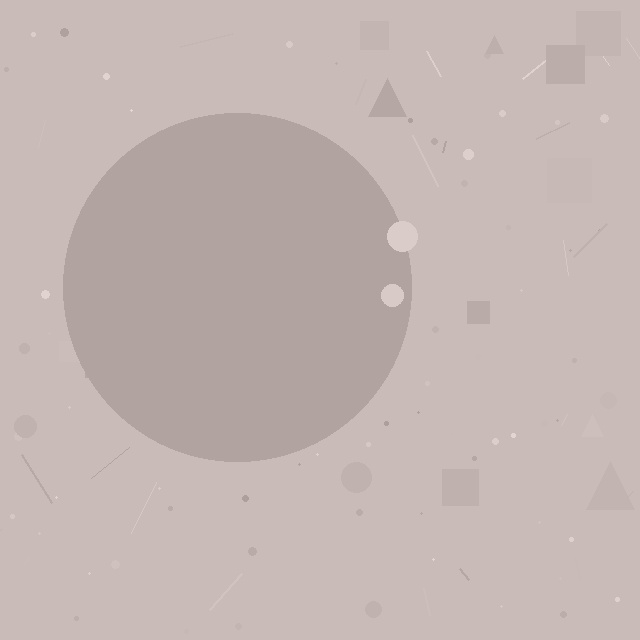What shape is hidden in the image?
A circle is hidden in the image.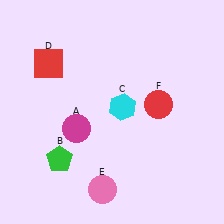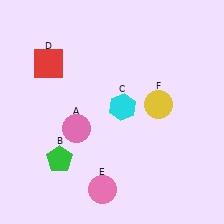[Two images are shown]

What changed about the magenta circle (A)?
In Image 1, A is magenta. In Image 2, it changed to pink.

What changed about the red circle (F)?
In Image 1, F is red. In Image 2, it changed to yellow.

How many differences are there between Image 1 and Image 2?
There are 2 differences between the two images.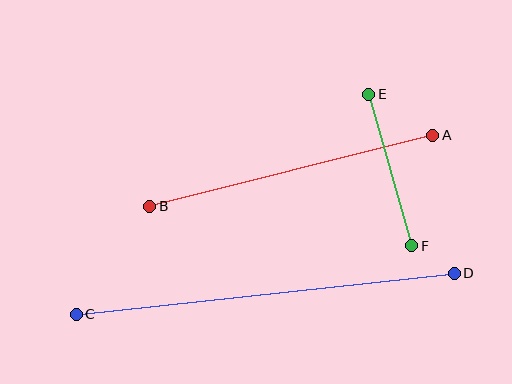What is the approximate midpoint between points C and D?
The midpoint is at approximately (265, 294) pixels.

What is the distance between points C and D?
The distance is approximately 380 pixels.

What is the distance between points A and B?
The distance is approximately 292 pixels.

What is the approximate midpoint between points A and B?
The midpoint is at approximately (291, 171) pixels.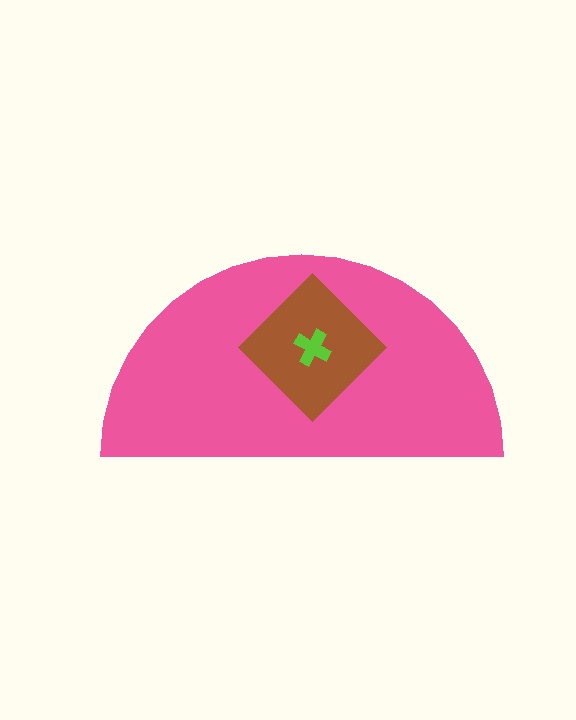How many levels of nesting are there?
3.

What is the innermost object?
The lime cross.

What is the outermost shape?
The pink semicircle.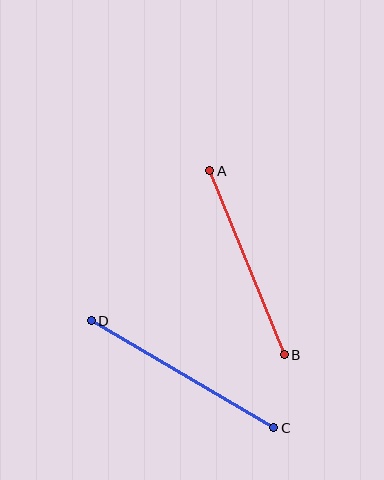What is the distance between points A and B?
The distance is approximately 199 pixels.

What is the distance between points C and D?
The distance is approximately 212 pixels.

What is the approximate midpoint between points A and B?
The midpoint is at approximately (247, 263) pixels.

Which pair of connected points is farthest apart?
Points C and D are farthest apart.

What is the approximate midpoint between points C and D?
The midpoint is at approximately (182, 374) pixels.